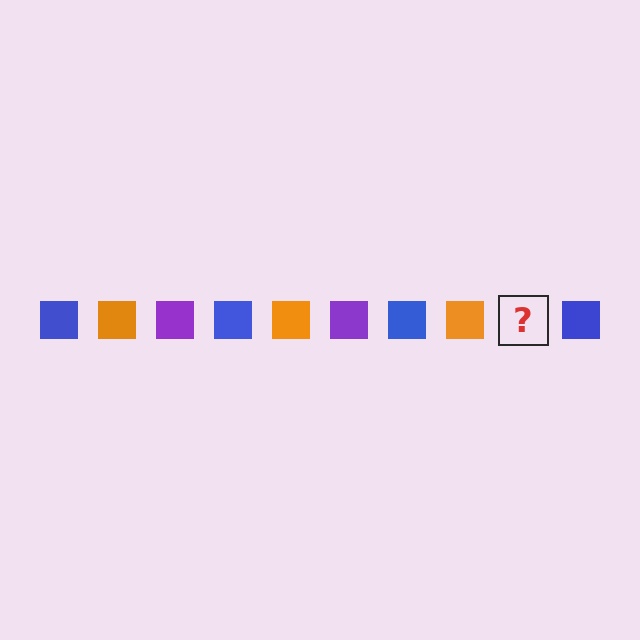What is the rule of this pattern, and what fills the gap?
The rule is that the pattern cycles through blue, orange, purple squares. The gap should be filled with a purple square.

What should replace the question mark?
The question mark should be replaced with a purple square.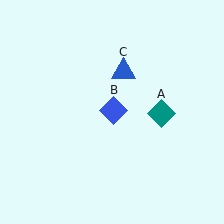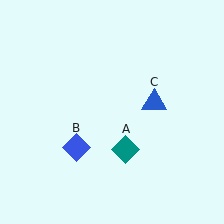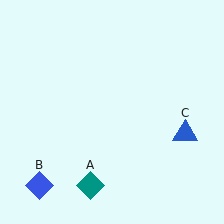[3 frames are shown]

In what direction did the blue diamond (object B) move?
The blue diamond (object B) moved down and to the left.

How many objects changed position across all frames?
3 objects changed position: teal diamond (object A), blue diamond (object B), blue triangle (object C).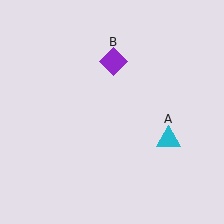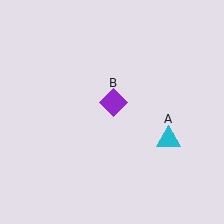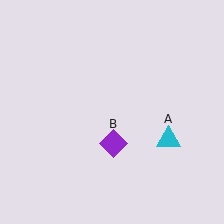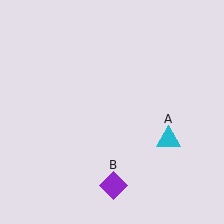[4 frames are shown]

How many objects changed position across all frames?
1 object changed position: purple diamond (object B).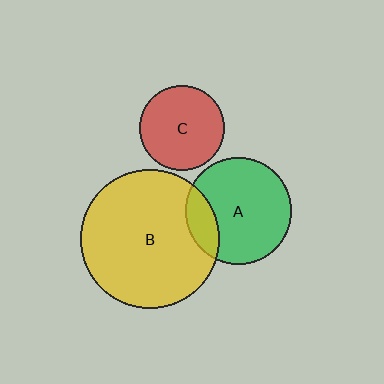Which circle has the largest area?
Circle B (yellow).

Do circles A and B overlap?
Yes.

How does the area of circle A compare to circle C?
Approximately 1.6 times.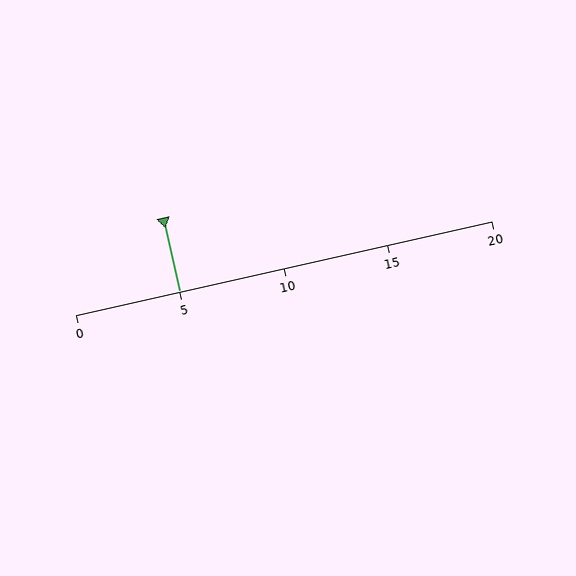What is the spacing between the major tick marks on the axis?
The major ticks are spaced 5 apart.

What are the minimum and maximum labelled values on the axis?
The axis runs from 0 to 20.